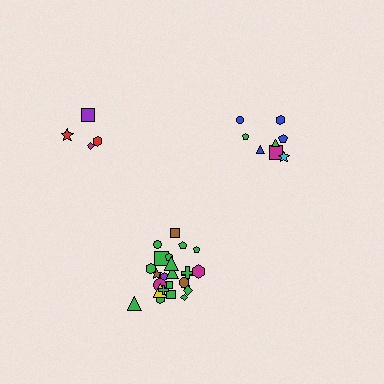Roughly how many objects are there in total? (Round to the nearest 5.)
Roughly 35 objects in total.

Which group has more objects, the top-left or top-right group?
The top-right group.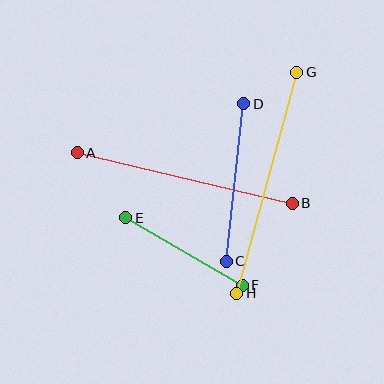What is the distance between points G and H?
The distance is approximately 229 pixels.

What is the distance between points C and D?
The distance is approximately 158 pixels.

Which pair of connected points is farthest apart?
Points G and H are farthest apart.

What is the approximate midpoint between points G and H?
The midpoint is at approximately (267, 183) pixels.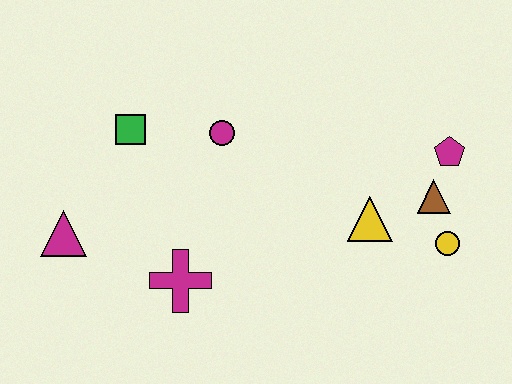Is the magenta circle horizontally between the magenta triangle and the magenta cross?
No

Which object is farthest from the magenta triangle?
The magenta pentagon is farthest from the magenta triangle.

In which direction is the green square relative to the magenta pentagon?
The green square is to the left of the magenta pentagon.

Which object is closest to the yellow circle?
The brown triangle is closest to the yellow circle.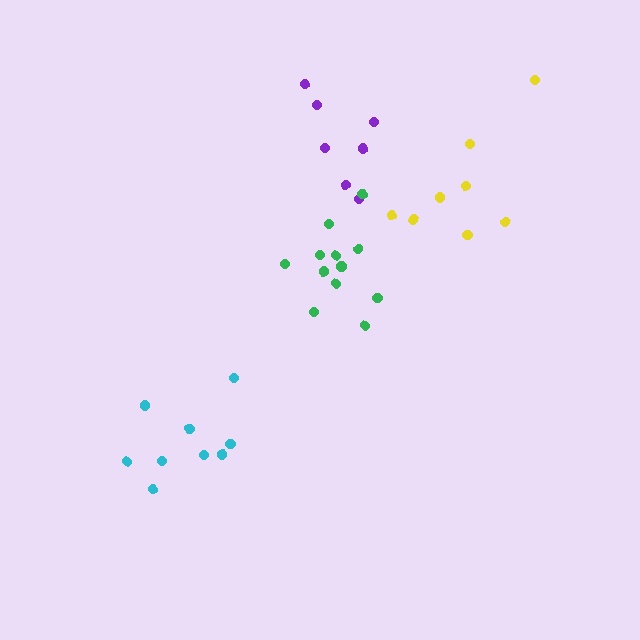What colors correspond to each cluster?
The clusters are colored: purple, yellow, green, cyan.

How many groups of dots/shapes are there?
There are 4 groups.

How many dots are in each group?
Group 1: 7 dots, Group 2: 8 dots, Group 3: 12 dots, Group 4: 9 dots (36 total).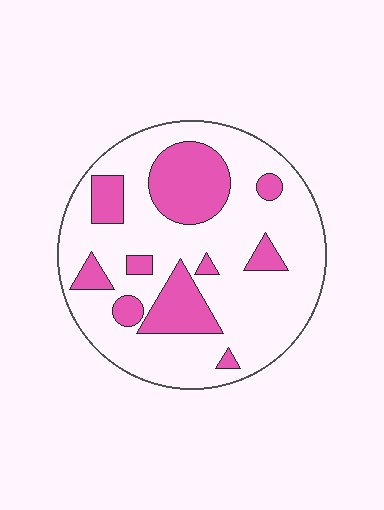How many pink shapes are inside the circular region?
10.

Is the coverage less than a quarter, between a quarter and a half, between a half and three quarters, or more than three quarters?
Between a quarter and a half.